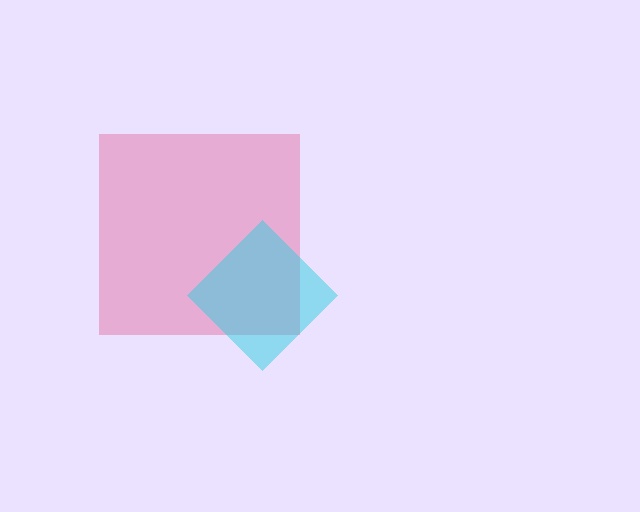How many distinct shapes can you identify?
There are 2 distinct shapes: a pink square, a cyan diamond.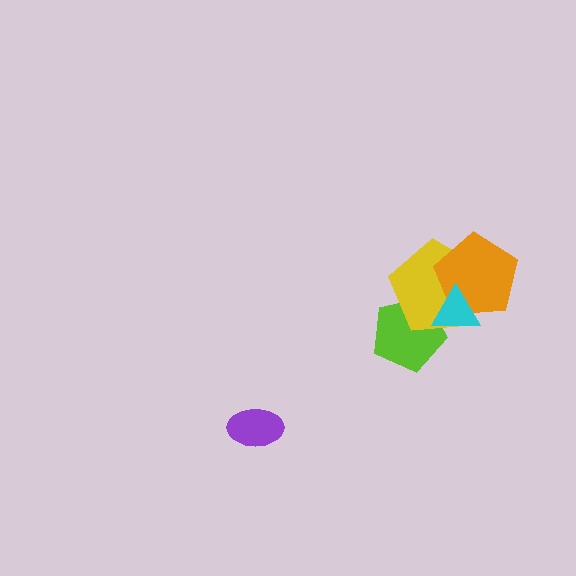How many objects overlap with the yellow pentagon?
3 objects overlap with the yellow pentagon.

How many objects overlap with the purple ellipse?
0 objects overlap with the purple ellipse.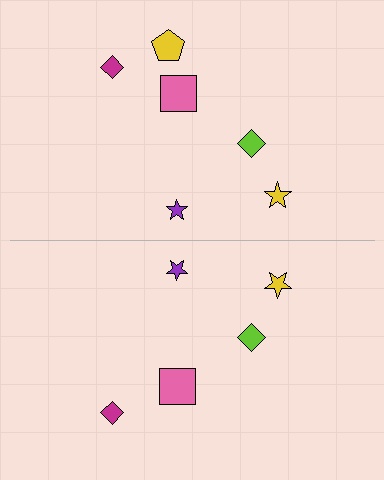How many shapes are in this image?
There are 11 shapes in this image.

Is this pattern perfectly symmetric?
No, the pattern is not perfectly symmetric. A yellow pentagon is missing from the bottom side.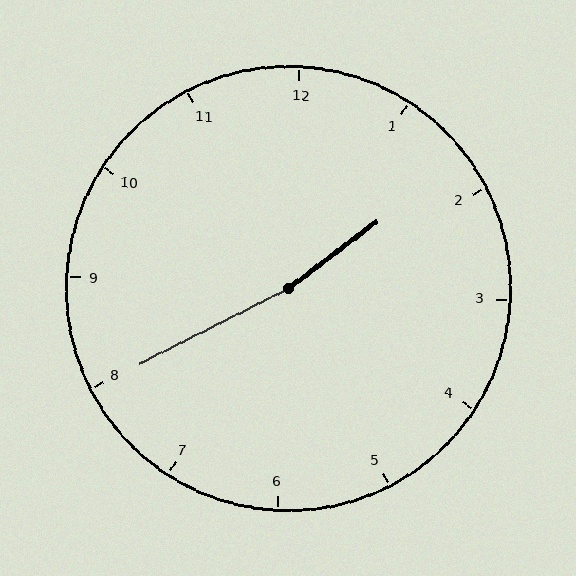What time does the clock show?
1:40.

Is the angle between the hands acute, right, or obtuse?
It is obtuse.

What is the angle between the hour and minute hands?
Approximately 170 degrees.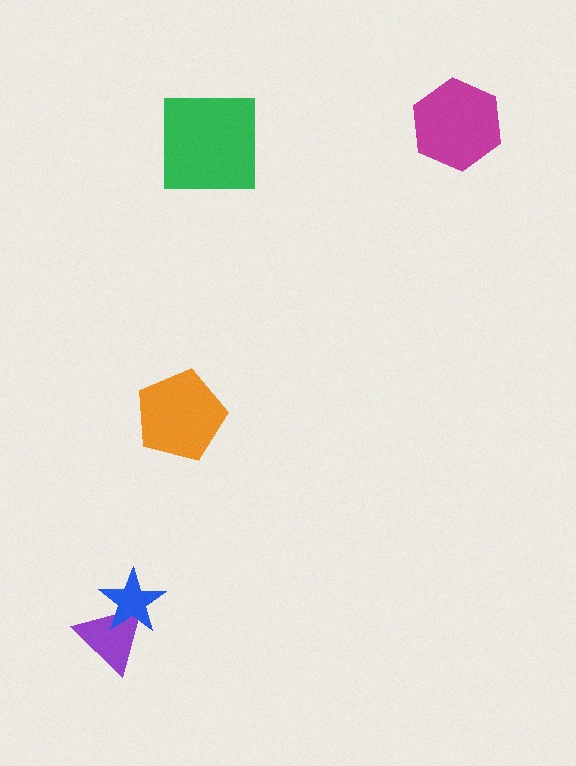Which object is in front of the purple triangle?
The blue star is in front of the purple triangle.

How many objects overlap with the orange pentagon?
0 objects overlap with the orange pentagon.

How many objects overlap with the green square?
0 objects overlap with the green square.